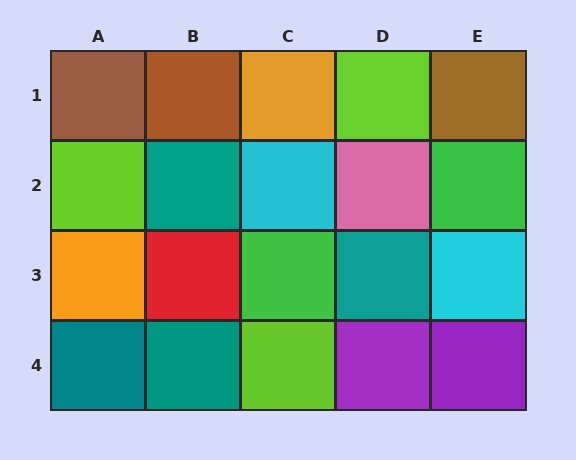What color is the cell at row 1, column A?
Brown.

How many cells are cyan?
2 cells are cyan.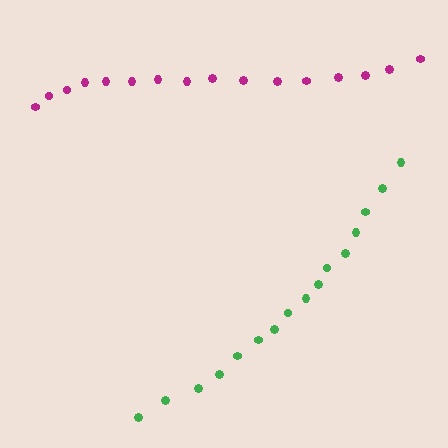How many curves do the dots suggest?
There are 2 distinct paths.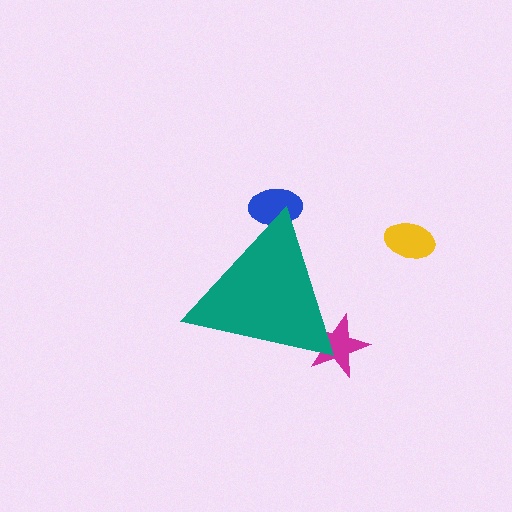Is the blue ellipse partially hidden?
Yes, the blue ellipse is partially hidden behind the teal triangle.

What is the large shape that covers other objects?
A teal triangle.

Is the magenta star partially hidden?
Yes, the magenta star is partially hidden behind the teal triangle.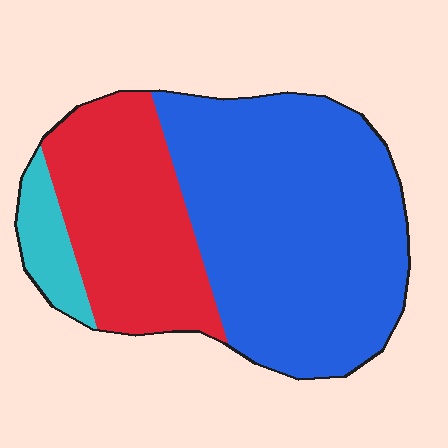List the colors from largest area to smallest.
From largest to smallest: blue, red, cyan.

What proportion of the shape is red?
Red covers 32% of the shape.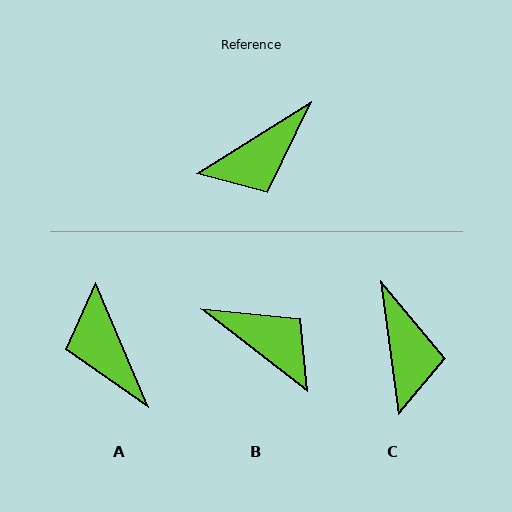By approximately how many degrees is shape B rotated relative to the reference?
Approximately 111 degrees counter-clockwise.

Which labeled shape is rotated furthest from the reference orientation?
B, about 111 degrees away.